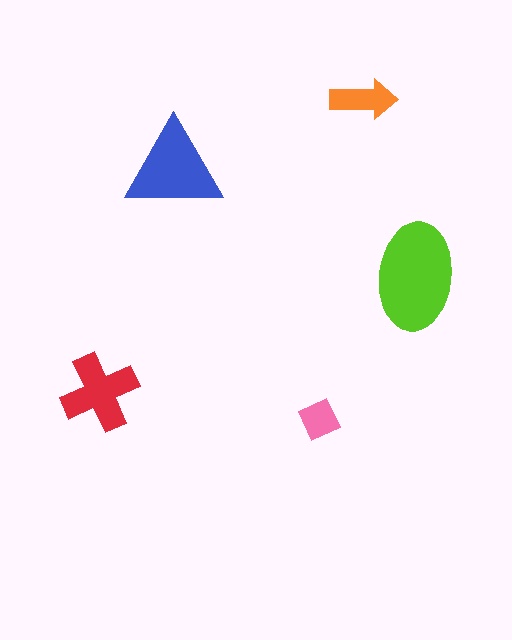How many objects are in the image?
There are 5 objects in the image.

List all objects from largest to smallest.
The lime ellipse, the blue triangle, the red cross, the orange arrow, the pink diamond.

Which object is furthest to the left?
The red cross is leftmost.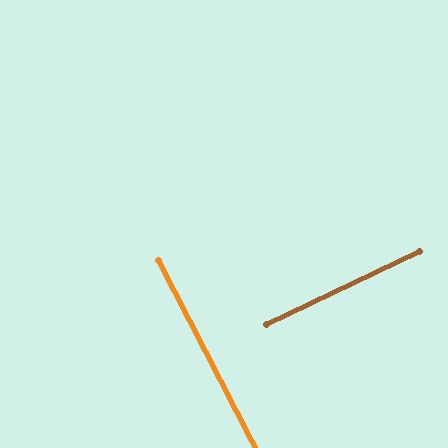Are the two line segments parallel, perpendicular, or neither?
Perpendicular — they meet at approximately 88°.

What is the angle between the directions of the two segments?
Approximately 88 degrees.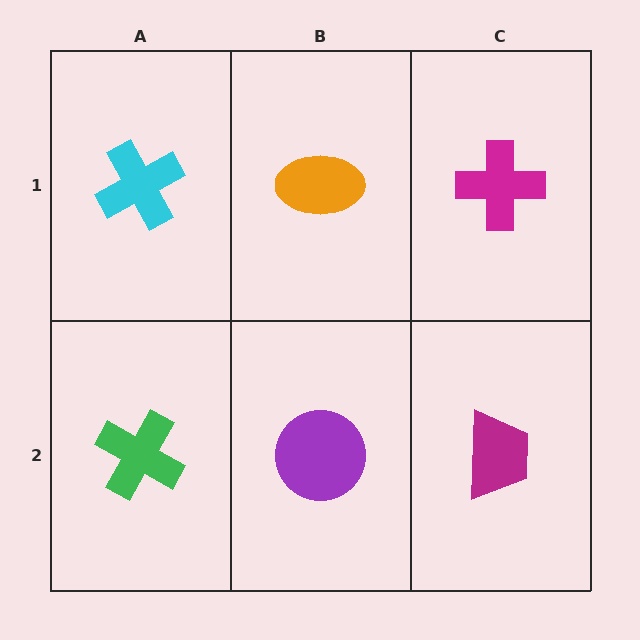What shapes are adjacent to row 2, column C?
A magenta cross (row 1, column C), a purple circle (row 2, column B).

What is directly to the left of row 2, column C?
A purple circle.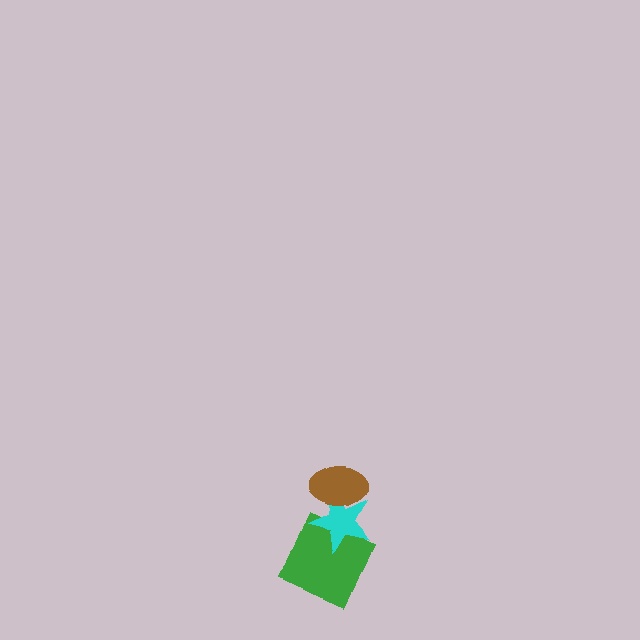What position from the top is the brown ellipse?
The brown ellipse is 1st from the top.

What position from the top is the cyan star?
The cyan star is 2nd from the top.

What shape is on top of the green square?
The cyan star is on top of the green square.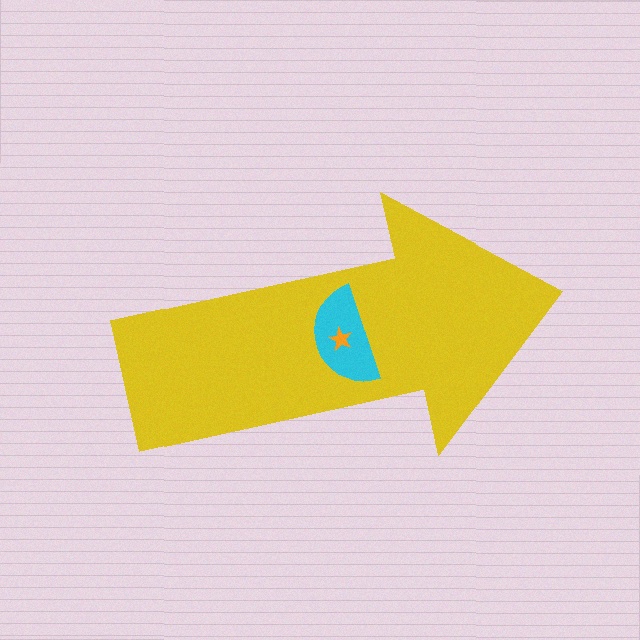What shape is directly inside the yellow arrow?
The cyan semicircle.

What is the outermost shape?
The yellow arrow.